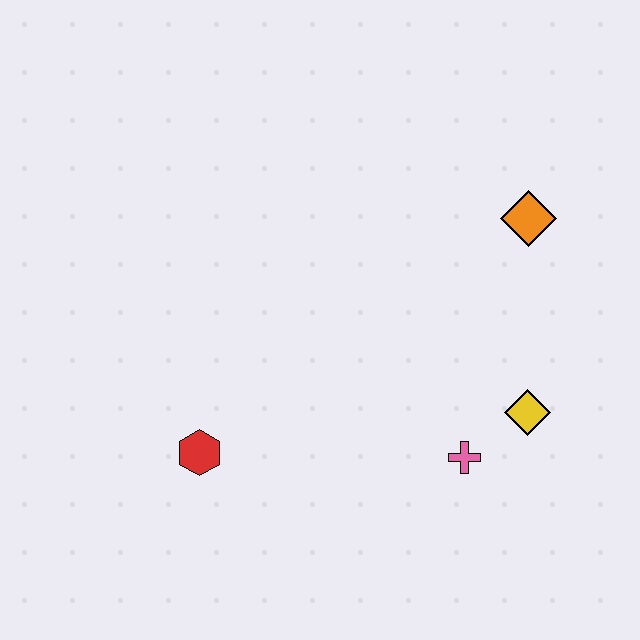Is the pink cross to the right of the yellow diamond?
No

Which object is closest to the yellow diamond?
The pink cross is closest to the yellow diamond.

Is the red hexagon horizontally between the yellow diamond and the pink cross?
No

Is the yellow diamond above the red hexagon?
Yes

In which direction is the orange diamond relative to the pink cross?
The orange diamond is above the pink cross.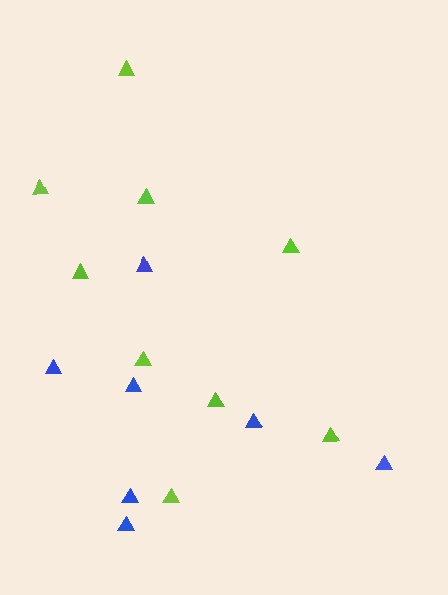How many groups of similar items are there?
There are 2 groups: one group of blue triangles (7) and one group of lime triangles (9).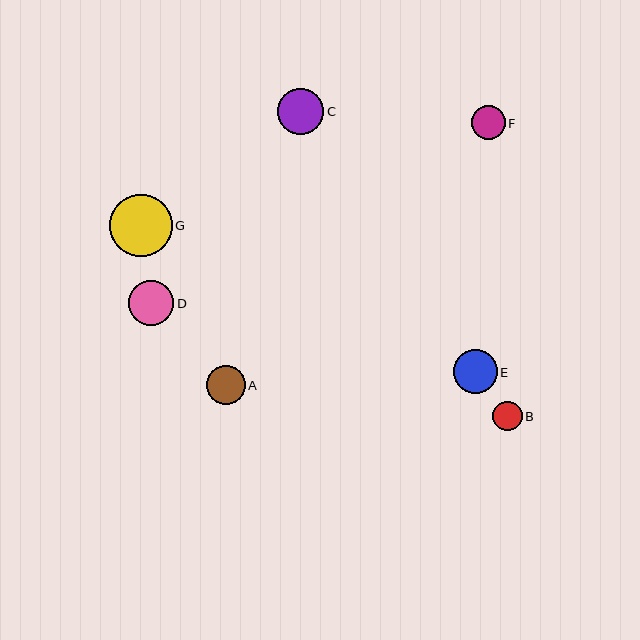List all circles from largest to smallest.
From largest to smallest: G, C, D, E, A, F, B.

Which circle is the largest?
Circle G is the largest with a size of approximately 63 pixels.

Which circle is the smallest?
Circle B is the smallest with a size of approximately 29 pixels.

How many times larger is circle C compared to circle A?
Circle C is approximately 1.2 times the size of circle A.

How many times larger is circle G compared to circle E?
Circle G is approximately 1.4 times the size of circle E.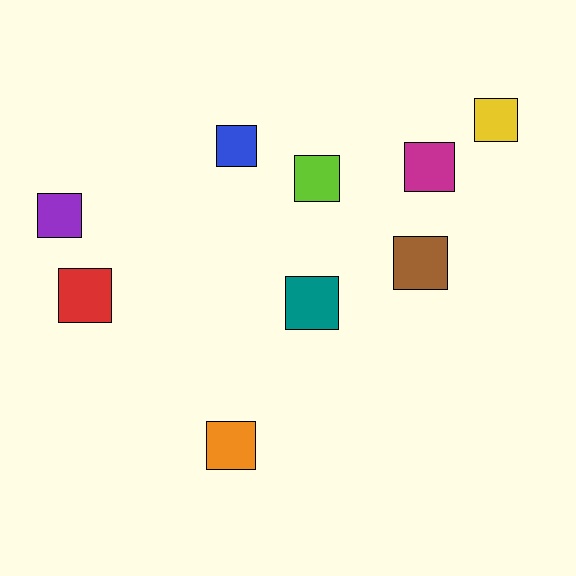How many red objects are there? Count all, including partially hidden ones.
There is 1 red object.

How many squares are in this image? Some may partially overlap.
There are 9 squares.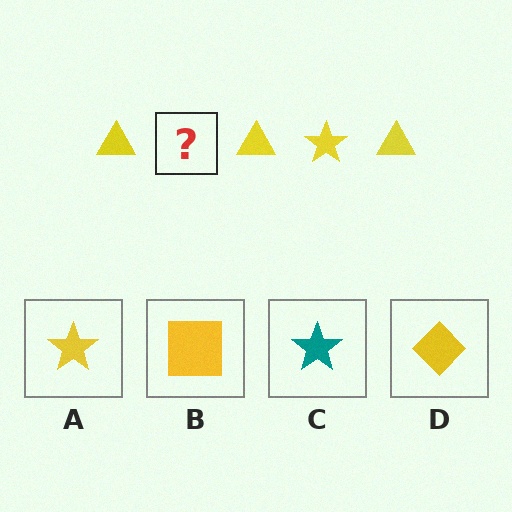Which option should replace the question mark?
Option A.